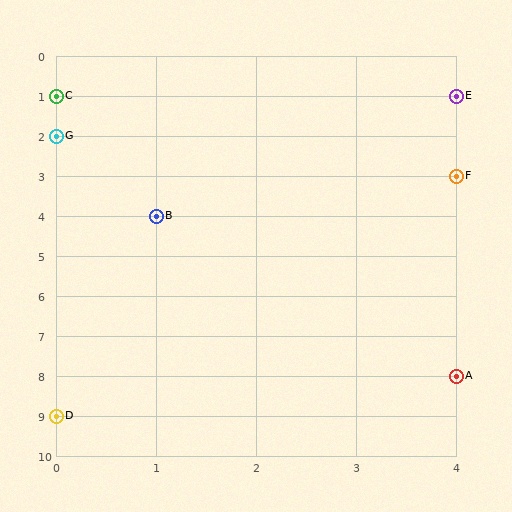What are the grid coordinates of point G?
Point G is at grid coordinates (0, 2).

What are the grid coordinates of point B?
Point B is at grid coordinates (1, 4).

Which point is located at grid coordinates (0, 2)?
Point G is at (0, 2).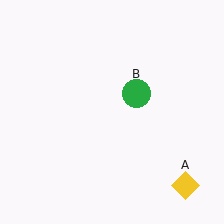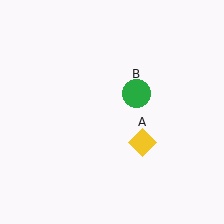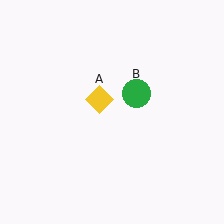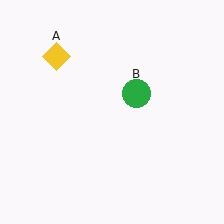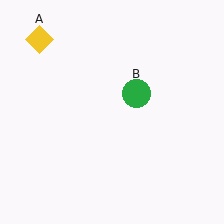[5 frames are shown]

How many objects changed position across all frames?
1 object changed position: yellow diamond (object A).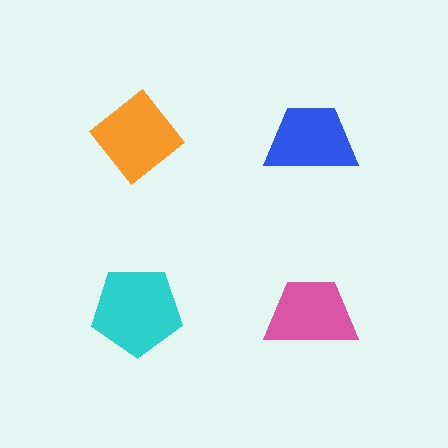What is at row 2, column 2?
A pink trapezoid.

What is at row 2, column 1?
A cyan pentagon.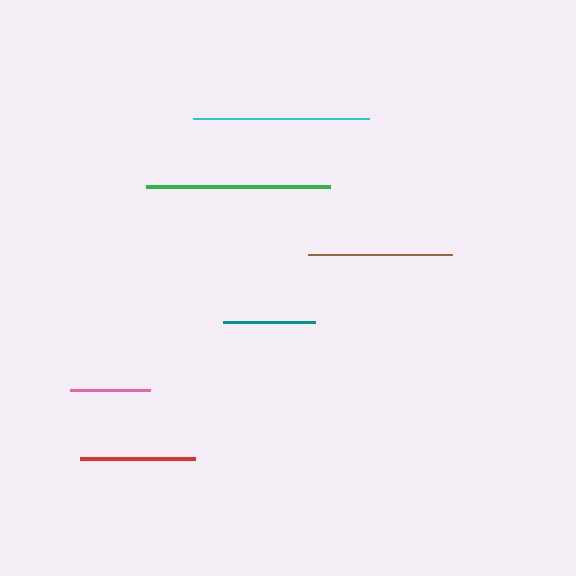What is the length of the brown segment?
The brown segment is approximately 144 pixels long.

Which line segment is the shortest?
The pink line is the shortest at approximately 80 pixels.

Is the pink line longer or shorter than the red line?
The red line is longer than the pink line.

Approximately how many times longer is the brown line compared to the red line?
The brown line is approximately 1.3 times the length of the red line.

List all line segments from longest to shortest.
From longest to shortest: green, cyan, brown, red, teal, pink.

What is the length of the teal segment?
The teal segment is approximately 92 pixels long.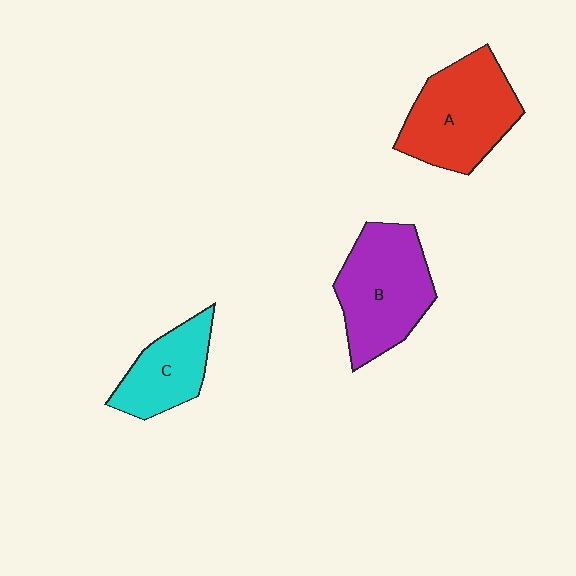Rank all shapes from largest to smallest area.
From largest to smallest: B (purple), A (red), C (cyan).